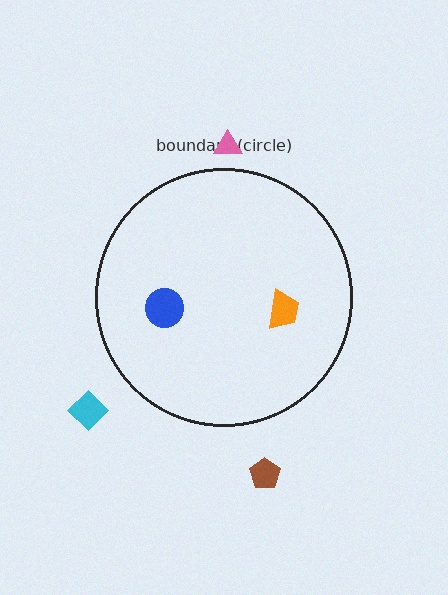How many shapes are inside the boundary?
2 inside, 3 outside.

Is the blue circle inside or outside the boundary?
Inside.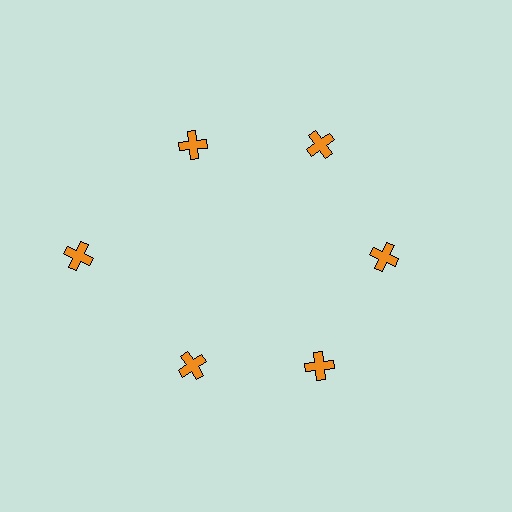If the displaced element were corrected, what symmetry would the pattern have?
It would have 6-fold rotational symmetry — the pattern would map onto itself every 60 degrees.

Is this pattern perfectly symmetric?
No. The 6 orange crosses are arranged in a ring, but one element near the 9 o'clock position is pushed outward from the center, breaking the 6-fold rotational symmetry.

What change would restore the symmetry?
The symmetry would be restored by moving it inward, back onto the ring so that all 6 crosses sit at equal angles and equal distance from the center.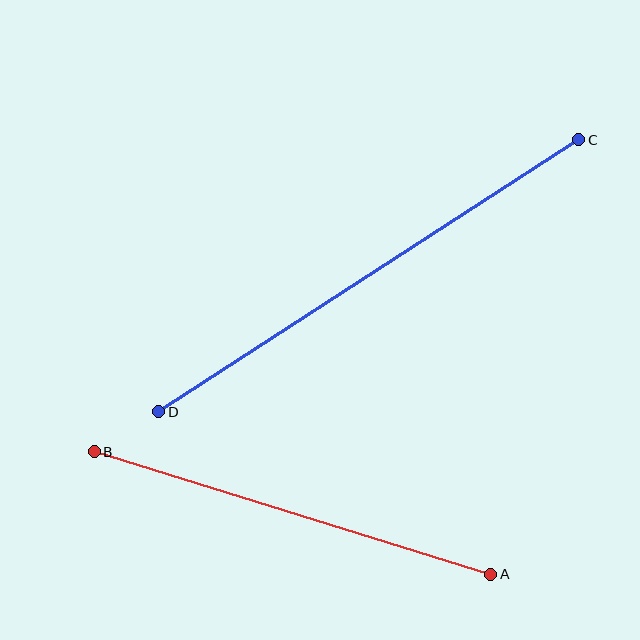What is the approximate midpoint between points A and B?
The midpoint is at approximately (292, 513) pixels.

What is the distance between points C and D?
The distance is approximately 500 pixels.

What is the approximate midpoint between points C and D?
The midpoint is at approximately (369, 276) pixels.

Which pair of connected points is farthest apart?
Points C and D are farthest apart.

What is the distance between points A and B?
The distance is approximately 415 pixels.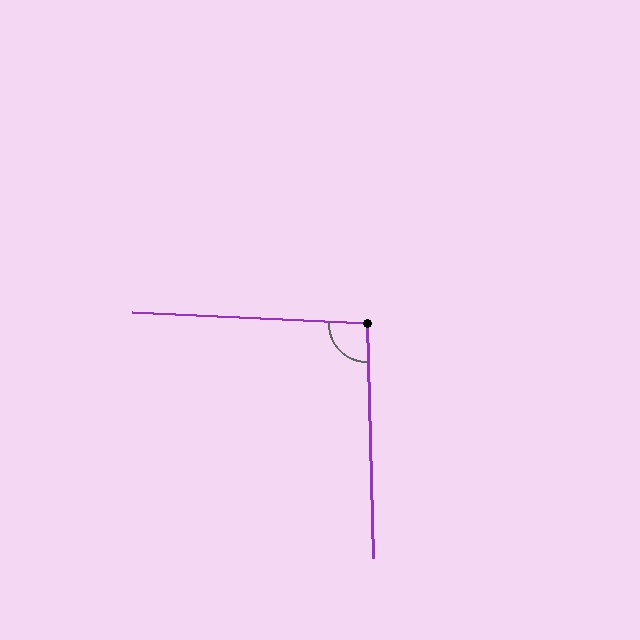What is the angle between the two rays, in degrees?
Approximately 94 degrees.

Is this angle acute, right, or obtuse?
It is approximately a right angle.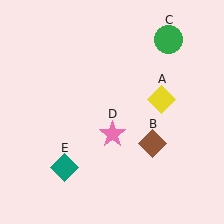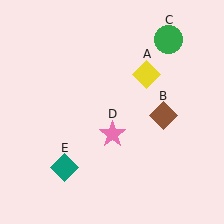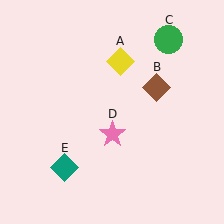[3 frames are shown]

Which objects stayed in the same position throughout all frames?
Green circle (object C) and pink star (object D) and teal diamond (object E) remained stationary.